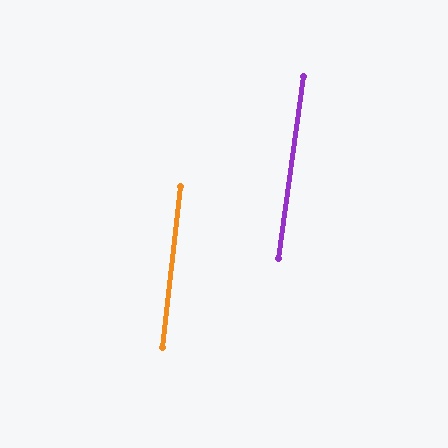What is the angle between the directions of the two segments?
Approximately 1 degree.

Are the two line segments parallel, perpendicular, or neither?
Parallel — their directions differ by only 1.4°.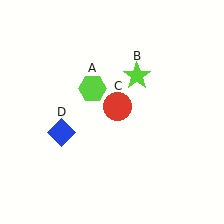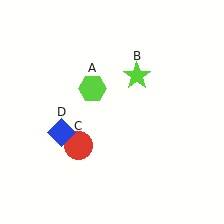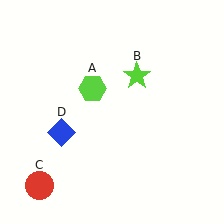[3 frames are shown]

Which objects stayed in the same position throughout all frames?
Lime hexagon (object A) and lime star (object B) and blue diamond (object D) remained stationary.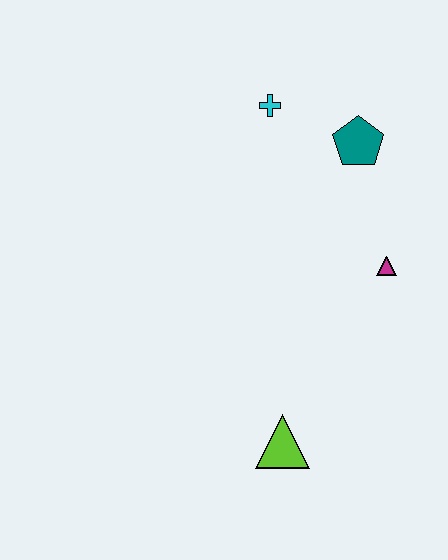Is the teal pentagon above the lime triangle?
Yes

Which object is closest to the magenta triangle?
The teal pentagon is closest to the magenta triangle.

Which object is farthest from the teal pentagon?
The lime triangle is farthest from the teal pentagon.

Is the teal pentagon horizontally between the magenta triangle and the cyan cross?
Yes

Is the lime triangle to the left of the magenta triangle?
Yes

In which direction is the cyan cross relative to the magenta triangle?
The cyan cross is above the magenta triangle.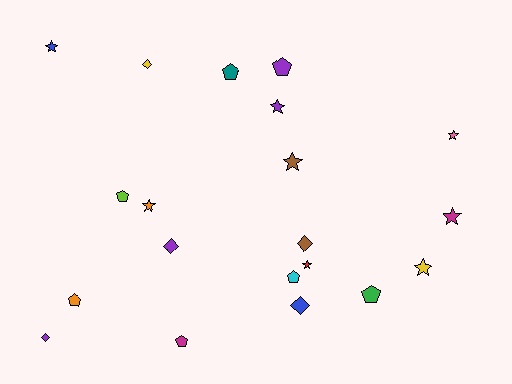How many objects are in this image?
There are 20 objects.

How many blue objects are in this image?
There are 2 blue objects.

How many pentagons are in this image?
There are 7 pentagons.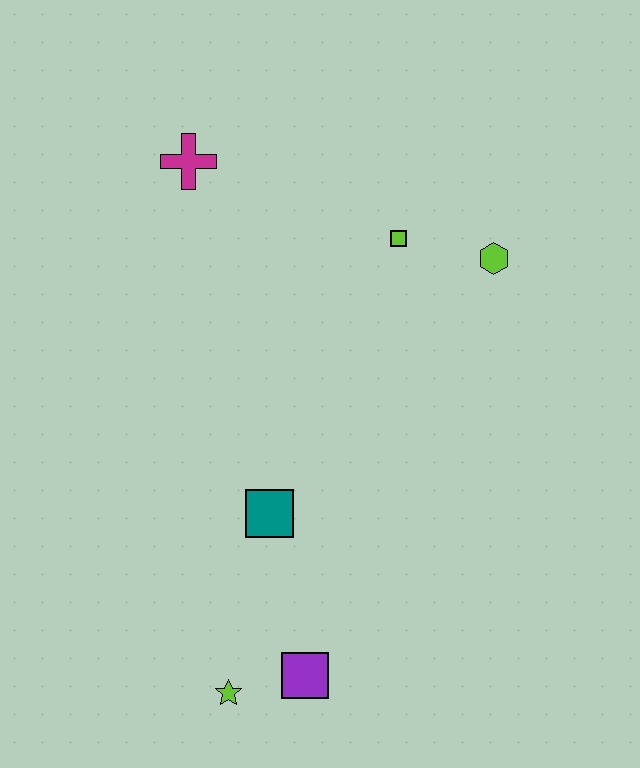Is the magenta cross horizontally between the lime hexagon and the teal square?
No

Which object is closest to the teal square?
The purple square is closest to the teal square.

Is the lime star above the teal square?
No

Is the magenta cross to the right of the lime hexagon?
No